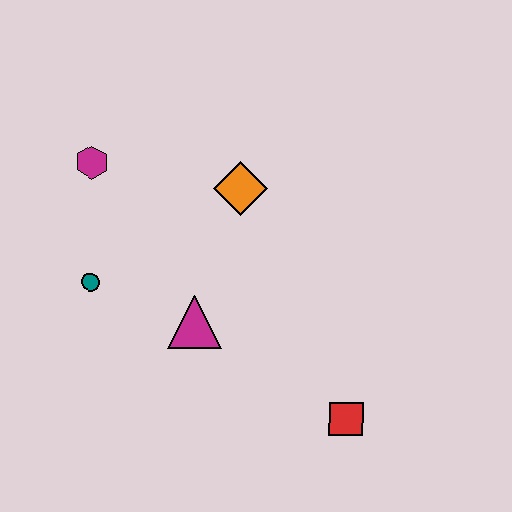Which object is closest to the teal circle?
The magenta triangle is closest to the teal circle.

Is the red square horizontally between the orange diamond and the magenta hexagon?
No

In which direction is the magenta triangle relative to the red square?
The magenta triangle is to the left of the red square.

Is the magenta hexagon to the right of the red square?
No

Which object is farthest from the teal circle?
The red square is farthest from the teal circle.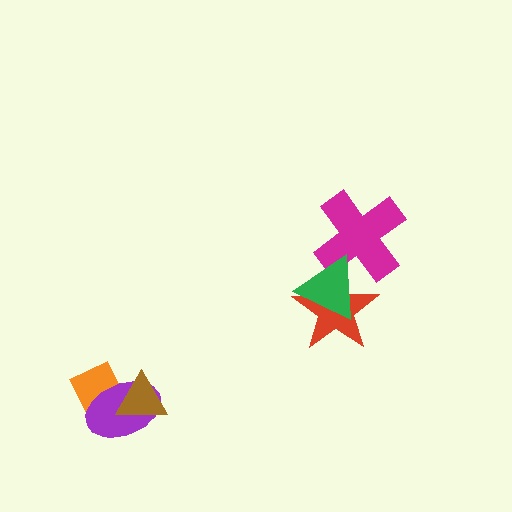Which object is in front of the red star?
The green triangle is in front of the red star.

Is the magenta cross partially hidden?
Yes, it is partially covered by another shape.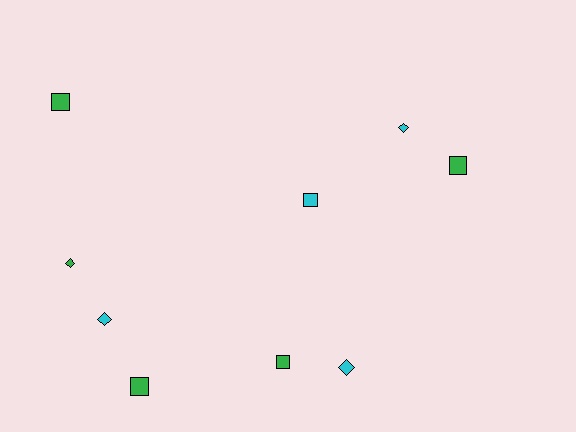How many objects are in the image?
There are 9 objects.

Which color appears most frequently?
Green, with 5 objects.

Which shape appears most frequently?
Square, with 5 objects.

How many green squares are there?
There are 4 green squares.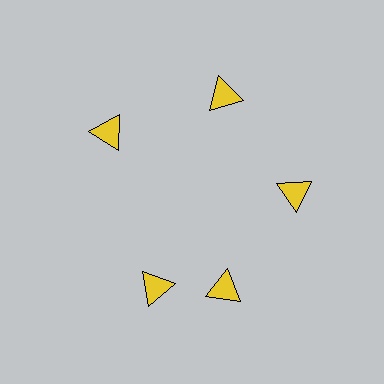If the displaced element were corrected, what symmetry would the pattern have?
It would have 5-fold rotational symmetry — the pattern would map onto itself every 72 degrees.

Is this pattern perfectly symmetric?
No. The 5 yellow triangles are arranged in a ring, but one element near the 8 o'clock position is rotated out of alignment along the ring, breaking the 5-fold rotational symmetry.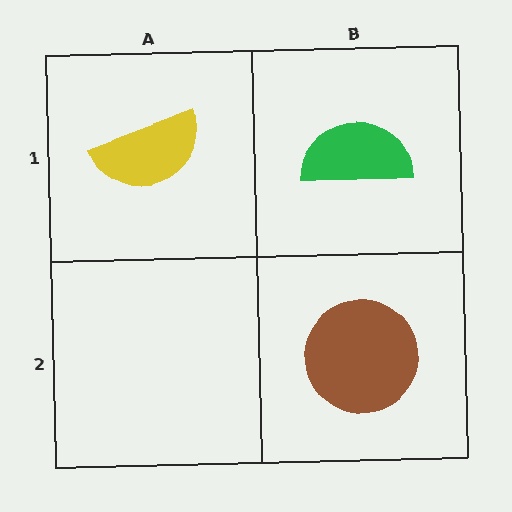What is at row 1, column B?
A green semicircle.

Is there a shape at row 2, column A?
No, that cell is empty.